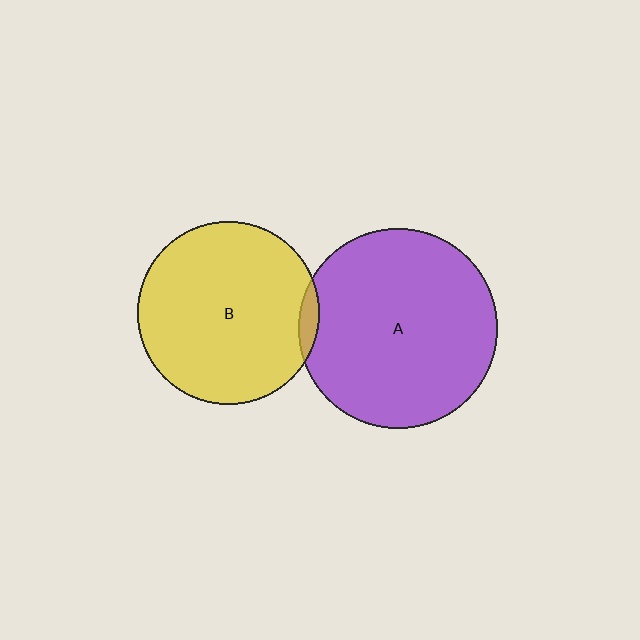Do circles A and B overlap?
Yes.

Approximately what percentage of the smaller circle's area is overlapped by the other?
Approximately 5%.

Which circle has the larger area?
Circle A (purple).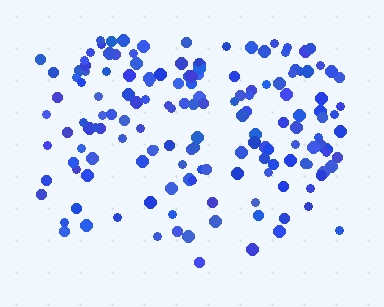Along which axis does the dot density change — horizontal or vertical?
Vertical.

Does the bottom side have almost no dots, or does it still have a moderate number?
Still a moderate number, just noticeably fewer than the top.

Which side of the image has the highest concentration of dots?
The top.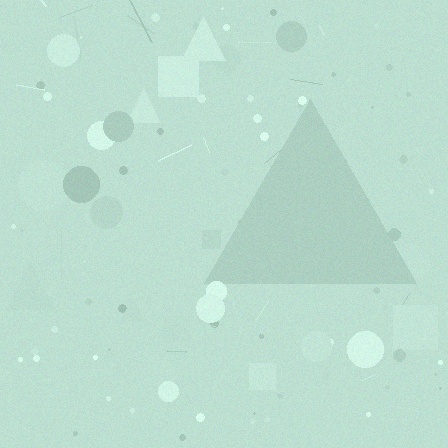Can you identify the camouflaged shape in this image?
The camouflaged shape is a triangle.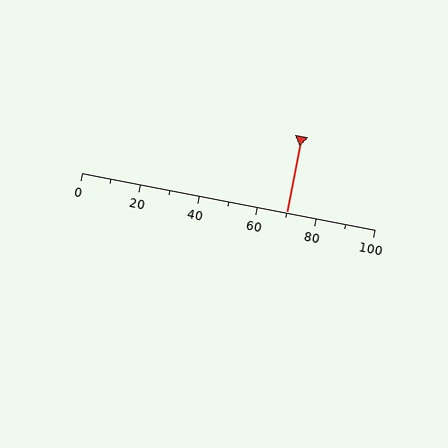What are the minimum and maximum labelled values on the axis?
The axis runs from 0 to 100.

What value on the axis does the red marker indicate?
The marker indicates approximately 70.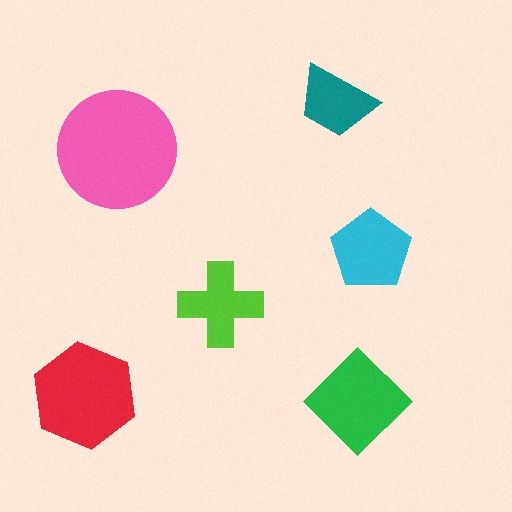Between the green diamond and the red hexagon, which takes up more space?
The red hexagon.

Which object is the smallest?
The teal trapezoid.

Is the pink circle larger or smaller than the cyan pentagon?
Larger.